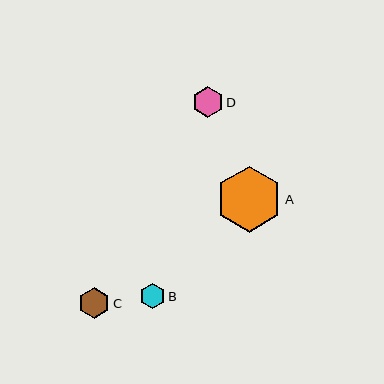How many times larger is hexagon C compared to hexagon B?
Hexagon C is approximately 1.2 times the size of hexagon B.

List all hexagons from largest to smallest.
From largest to smallest: A, D, C, B.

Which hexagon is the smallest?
Hexagon B is the smallest with a size of approximately 26 pixels.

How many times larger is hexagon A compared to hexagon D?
Hexagon A is approximately 2.1 times the size of hexagon D.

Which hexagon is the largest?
Hexagon A is the largest with a size of approximately 66 pixels.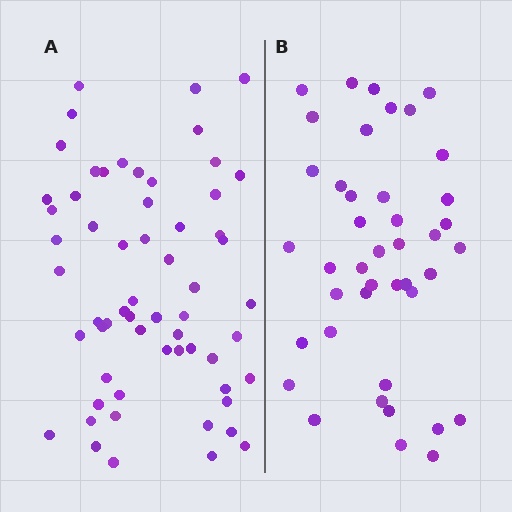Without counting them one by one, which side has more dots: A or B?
Region A (the left region) has more dots.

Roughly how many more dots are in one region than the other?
Region A has approximately 20 more dots than region B.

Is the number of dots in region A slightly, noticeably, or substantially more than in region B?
Region A has noticeably more, but not dramatically so. The ratio is roughly 1.4 to 1.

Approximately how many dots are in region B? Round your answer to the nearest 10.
About 40 dots. (The exact count is 42, which rounds to 40.)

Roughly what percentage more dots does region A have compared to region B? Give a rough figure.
About 45% more.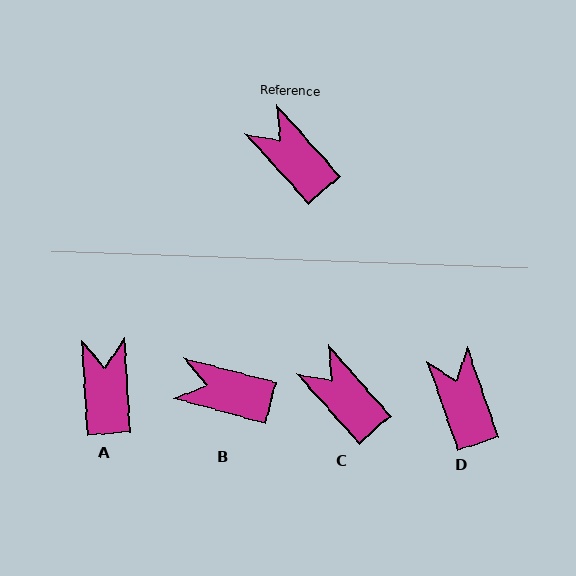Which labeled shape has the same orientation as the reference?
C.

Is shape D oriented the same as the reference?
No, it is off by about 23 degrees.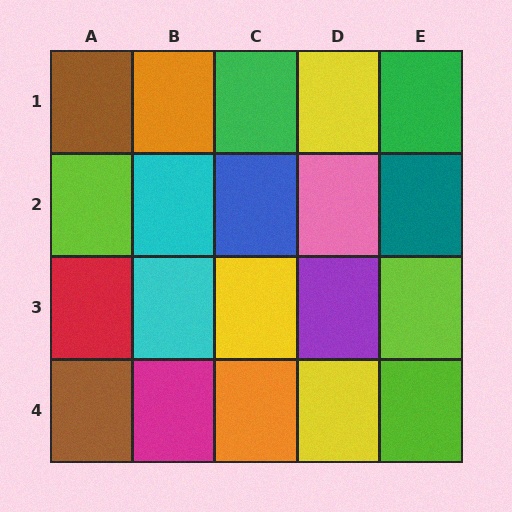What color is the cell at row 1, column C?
Green.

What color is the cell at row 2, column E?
Teal.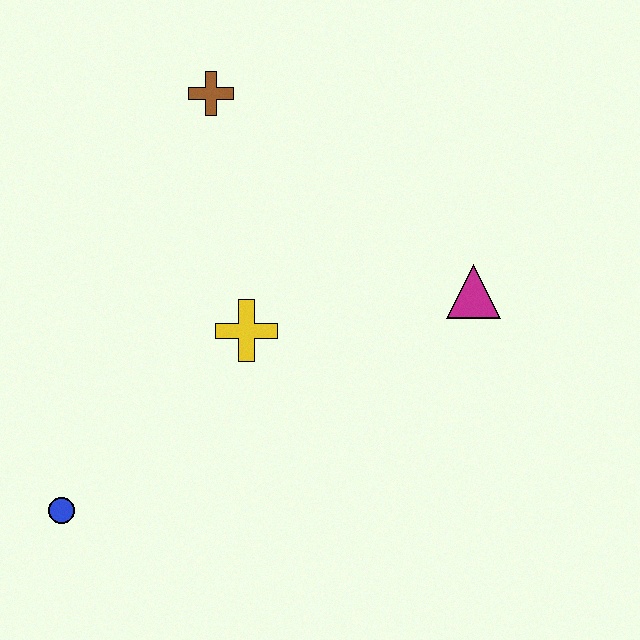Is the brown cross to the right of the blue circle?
Yes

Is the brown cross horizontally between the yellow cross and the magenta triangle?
No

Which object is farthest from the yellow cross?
The blue circle is farthest from the yellow cross.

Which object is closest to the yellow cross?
The magenta triangle is closest to the yellow cross.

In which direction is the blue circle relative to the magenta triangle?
The blue circle is to the left of the magenta triangle.